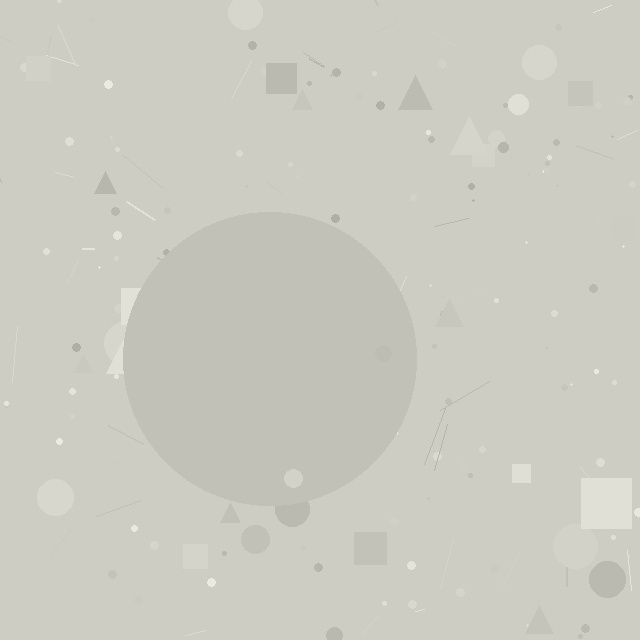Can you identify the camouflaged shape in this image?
The camouflaged shape is a circle.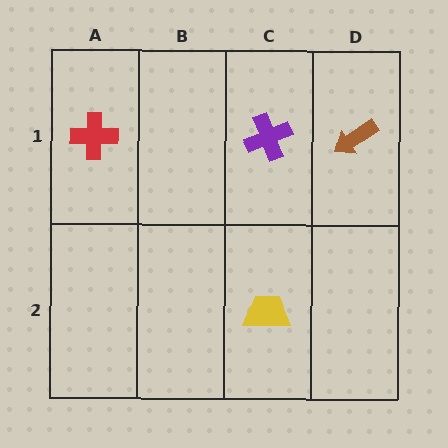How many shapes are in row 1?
3 shapes.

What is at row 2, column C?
A yellow trapezoid.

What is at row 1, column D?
A brown arrow.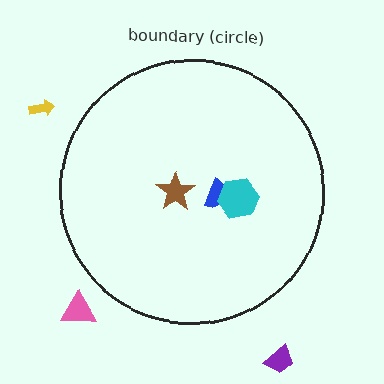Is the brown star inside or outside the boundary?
Inside.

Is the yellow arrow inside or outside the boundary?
Outside.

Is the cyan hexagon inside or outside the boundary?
Inside.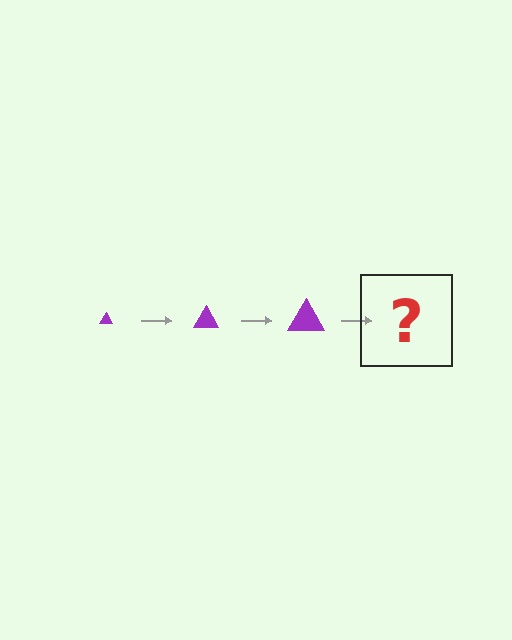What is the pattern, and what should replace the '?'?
The pattern is that the triangle gets progressively larger each step. The '?' should be a purple triangle, larger than the previous one.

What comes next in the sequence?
The next element should be a purple triangle, larger than the previous one.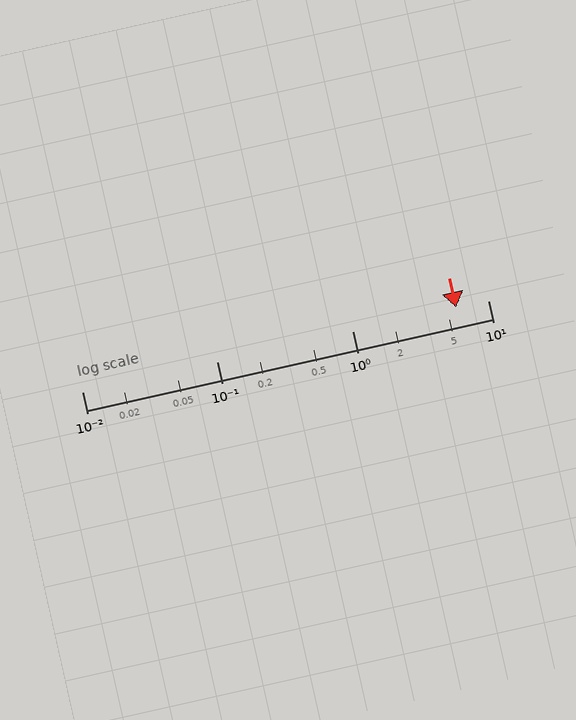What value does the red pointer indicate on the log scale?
The pointer indicates approximately 5.8.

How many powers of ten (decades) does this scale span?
The scale spans 3 decades, from 0.01 to 10.